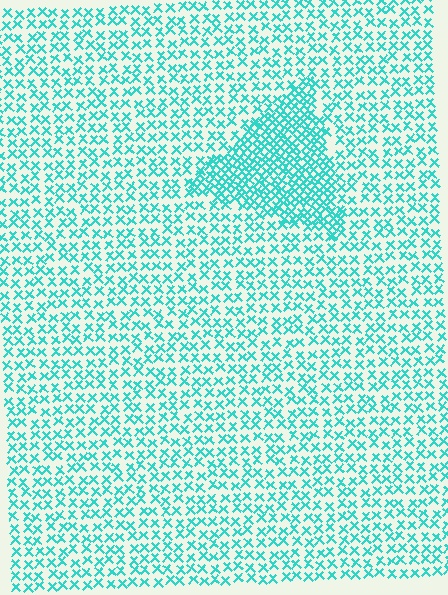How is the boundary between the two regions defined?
The boundary is defined by a change in element density (approximately 2.1x ratio). All elements are the same color, size, and shape.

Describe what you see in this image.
The image contains small cyan elements arranged at two different densities. A triangle-shaped region is visible where the elements are more densely packed than the surrounding area.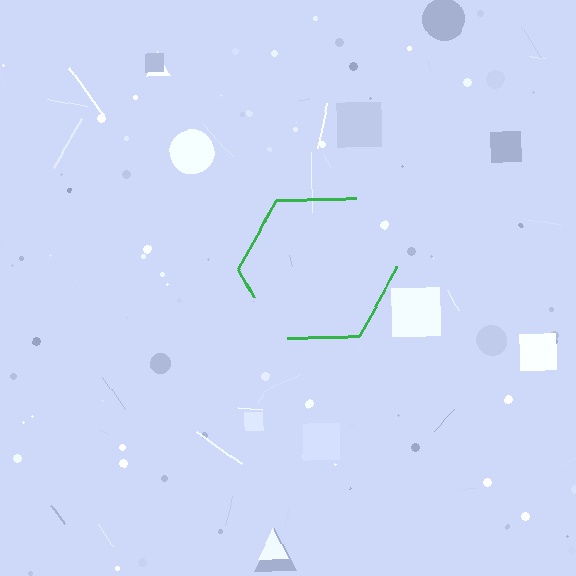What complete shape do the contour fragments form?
The contour fragments form a hexagon.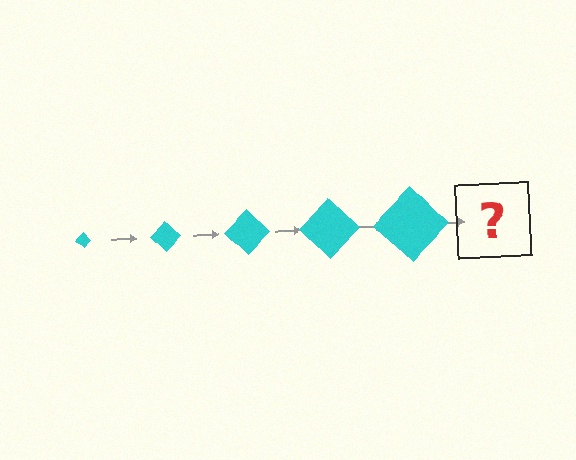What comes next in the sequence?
The next element should be a cyan diamond, larger than the previous one.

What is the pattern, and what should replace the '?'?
The pattern is that the diamond gets progressively larger each step. The '?' should be a cyan diamond, larger than the previous one.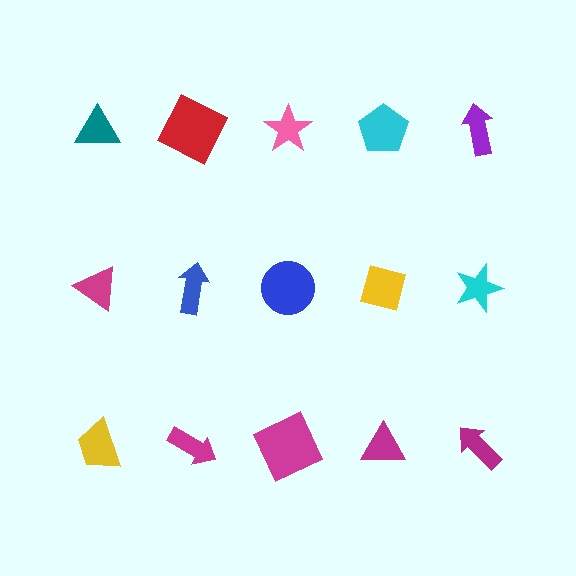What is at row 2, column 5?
A cyan star.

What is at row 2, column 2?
A blue arrow.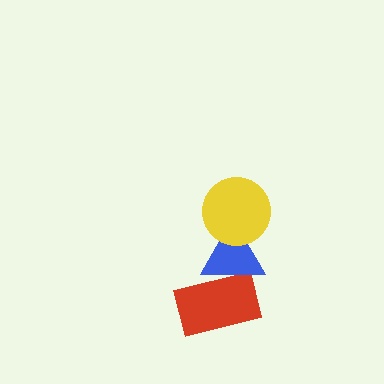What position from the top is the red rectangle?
The red rectangle is 3rd from the top.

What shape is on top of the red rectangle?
The blue triangle is on top of the red rectangle.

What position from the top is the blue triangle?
The blue triangle is 2nd from the top.